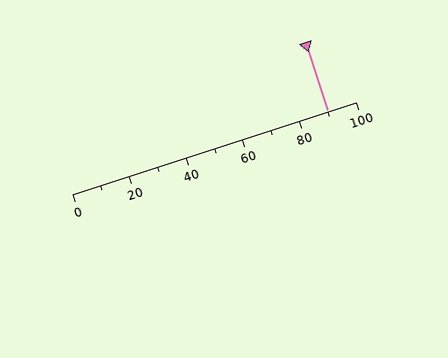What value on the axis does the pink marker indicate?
The marker indicates approximately 90.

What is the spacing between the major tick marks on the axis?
The major ticks are spaced 20 apart.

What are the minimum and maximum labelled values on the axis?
The axis runs from 0 to 100.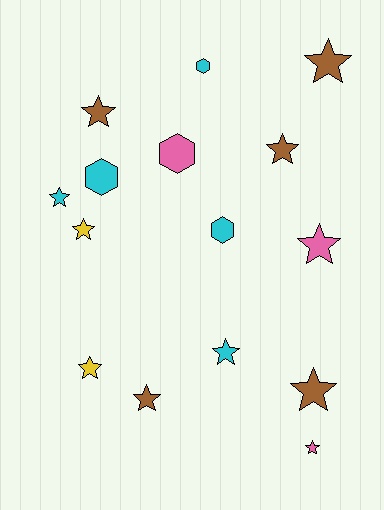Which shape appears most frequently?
Star, with 11 objects.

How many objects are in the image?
There are 15 objects.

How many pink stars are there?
There are 2 pink stars.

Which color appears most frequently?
Brown, with 5 objects.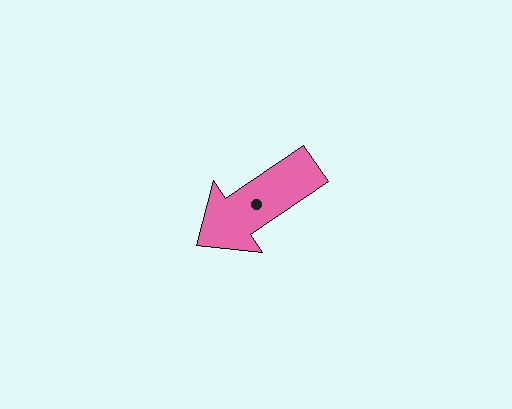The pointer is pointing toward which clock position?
Roughly 8 o'clock.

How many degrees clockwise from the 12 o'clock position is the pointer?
Approximately 235 degrees.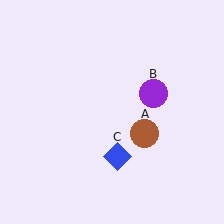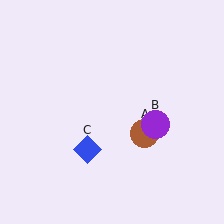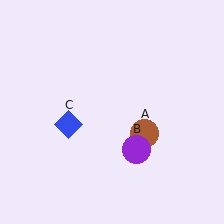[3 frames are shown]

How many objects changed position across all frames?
2 objects changed position: purple circle (object B), blue diamond (object C).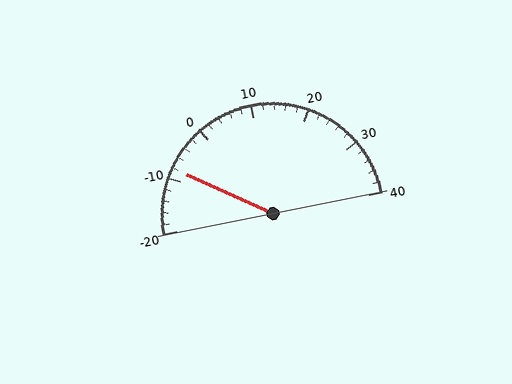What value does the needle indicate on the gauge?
The needle indicates approximately -8.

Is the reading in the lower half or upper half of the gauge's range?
The reading is in the lower half of the range (-20 to 40).